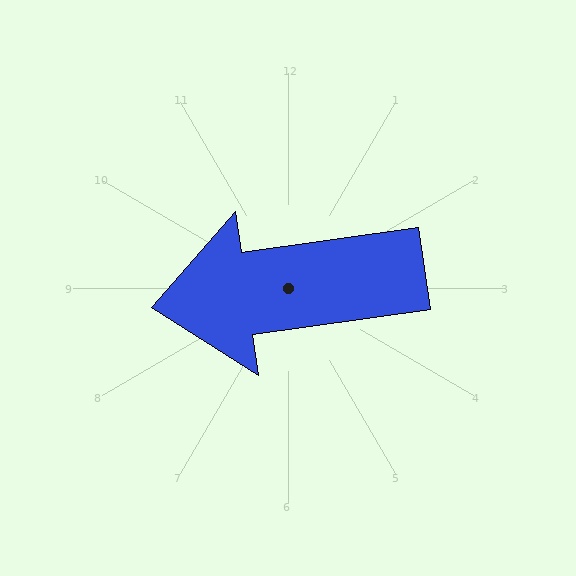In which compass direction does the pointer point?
West.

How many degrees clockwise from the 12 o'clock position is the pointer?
Approximately 262 degrees.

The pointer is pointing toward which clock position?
Roughly 9 o'clock.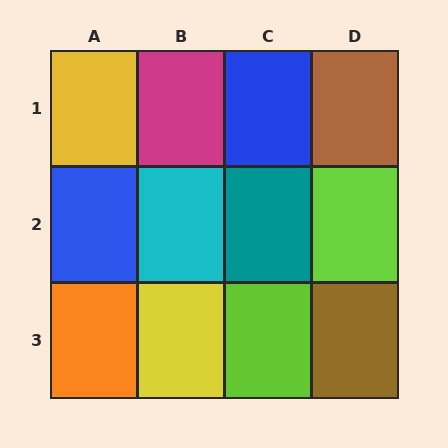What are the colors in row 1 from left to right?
Yellow, magenta, blue, brown.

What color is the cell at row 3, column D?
Brown.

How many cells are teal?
1 cell is teal.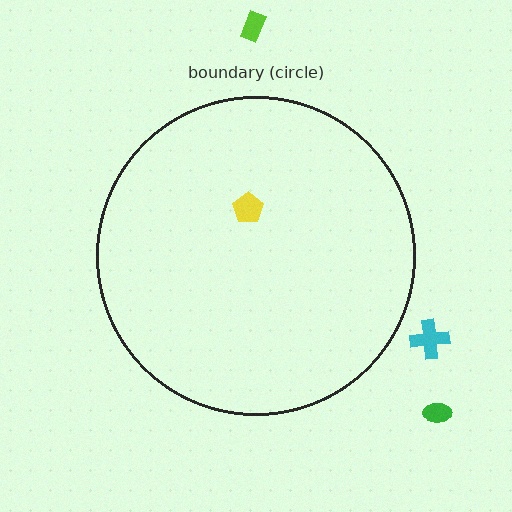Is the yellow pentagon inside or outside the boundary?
Inside.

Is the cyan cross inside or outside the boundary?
Outside.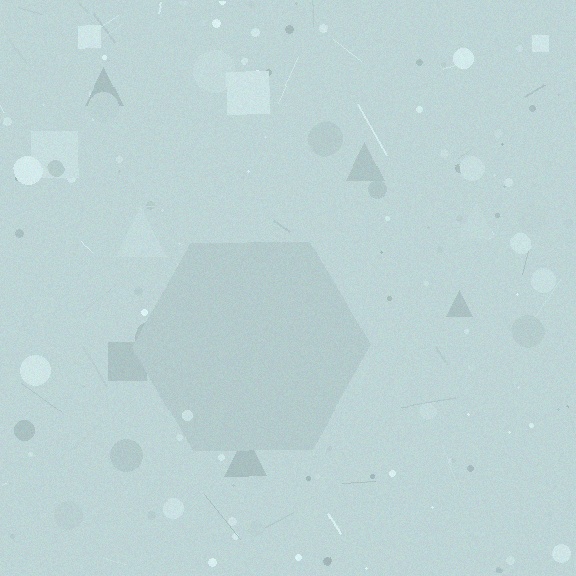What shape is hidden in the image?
A hexagon is hidden in the image.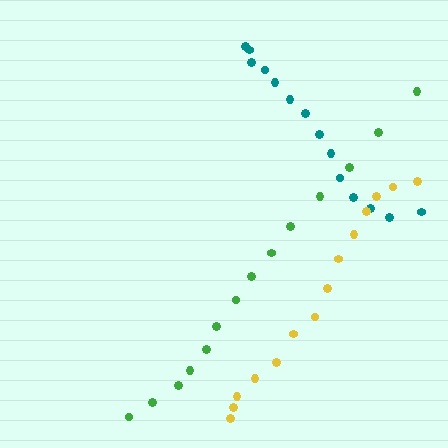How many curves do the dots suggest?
There are 3 distinct paths.